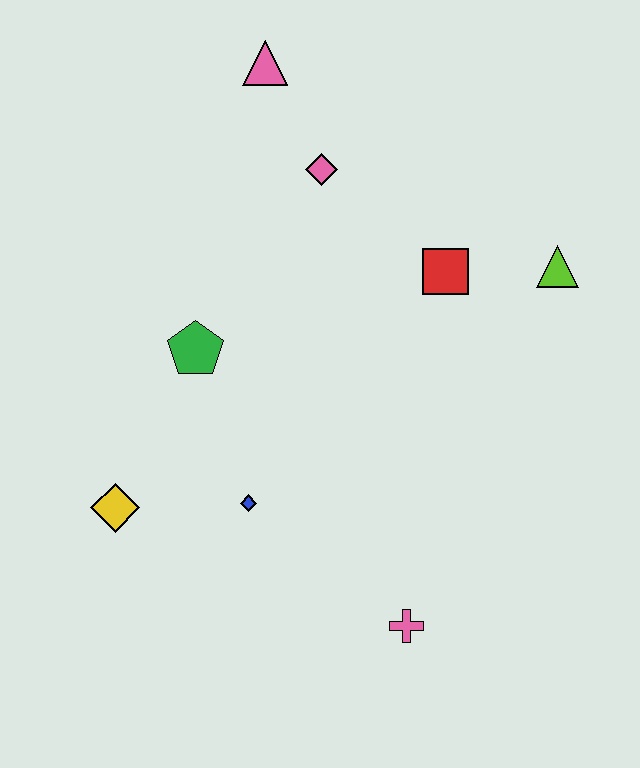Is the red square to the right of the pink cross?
Yes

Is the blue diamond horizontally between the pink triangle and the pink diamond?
No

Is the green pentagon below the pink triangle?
Yes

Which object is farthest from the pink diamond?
The pink cross is farthest from the pink diamond.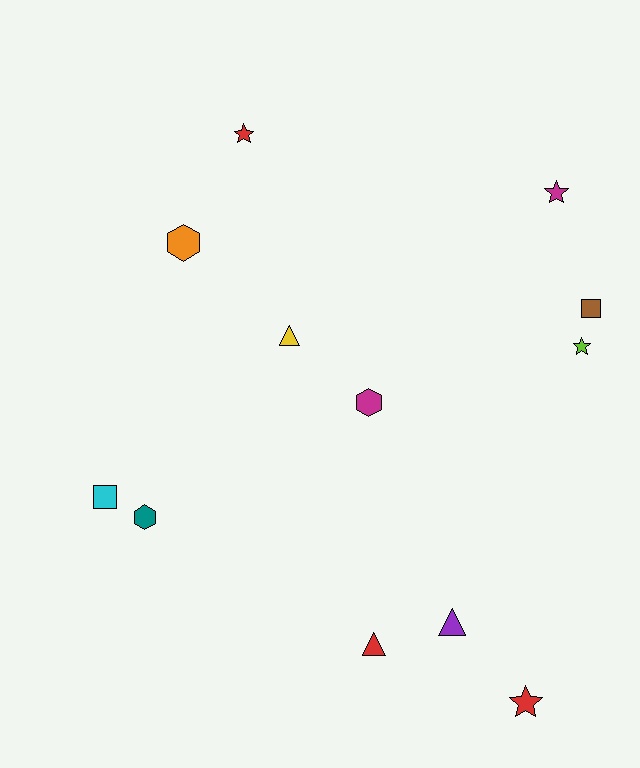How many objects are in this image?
There are 12 objects.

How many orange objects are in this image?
There is 1 orange object.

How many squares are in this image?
There are 2 squares.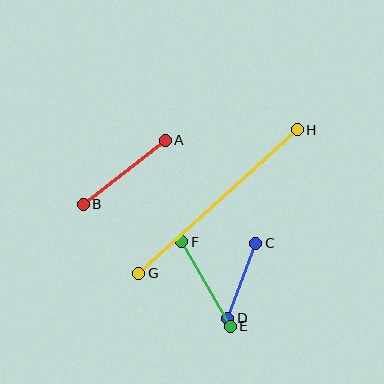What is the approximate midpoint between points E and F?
The midpoint is at approximately (206, 284) pixels.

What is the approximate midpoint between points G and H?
The midpoint is at approximately (218, 202) pixels.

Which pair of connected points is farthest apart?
Points G and H are farthest apart.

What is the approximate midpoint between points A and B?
The midpoint is at approximately (124, 172) pixels.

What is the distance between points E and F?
The distance is approximately 98 pixels.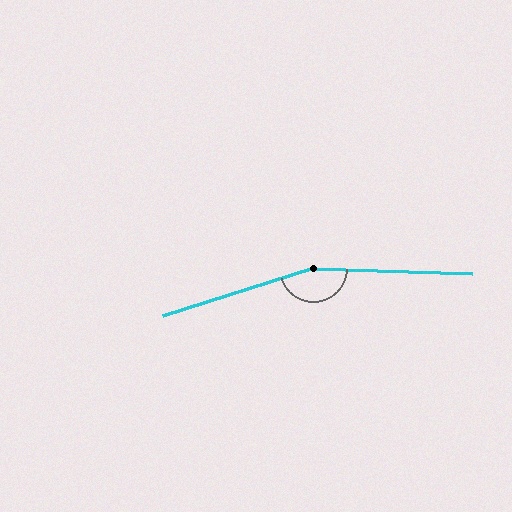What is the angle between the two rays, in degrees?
Approximately 160 degrees.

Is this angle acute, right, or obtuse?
It is obtuse.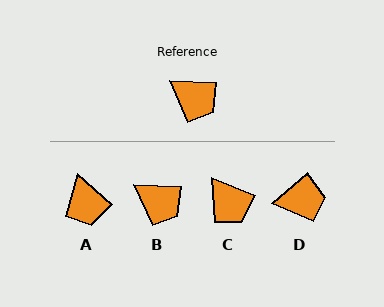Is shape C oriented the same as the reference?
No, it is off by about 20 degrees.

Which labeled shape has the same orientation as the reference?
B.